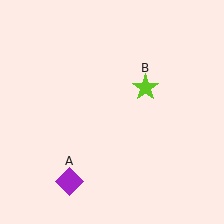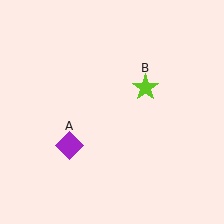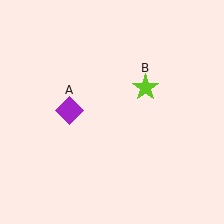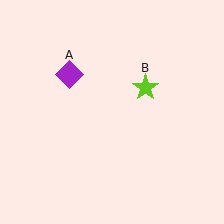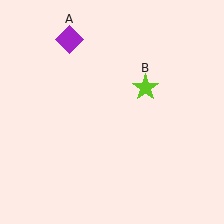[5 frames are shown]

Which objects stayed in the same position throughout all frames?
Lime star (object B) remained stationary.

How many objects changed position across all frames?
1 object changed position: purple diamond (object A).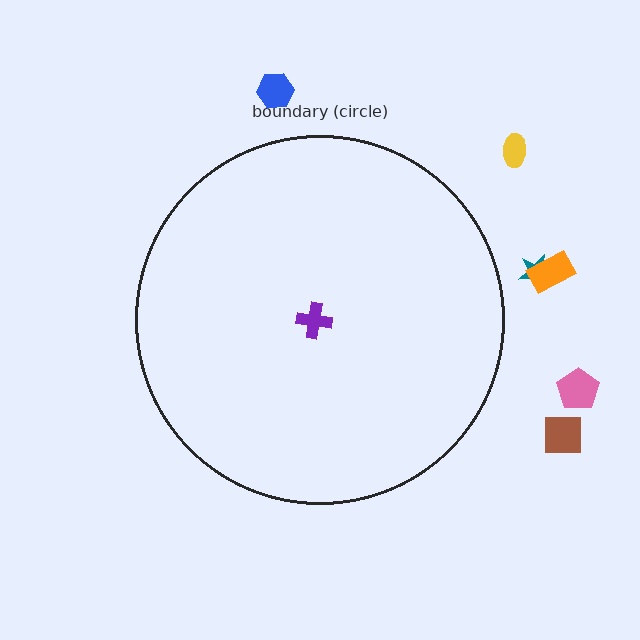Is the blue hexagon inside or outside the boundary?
Outside.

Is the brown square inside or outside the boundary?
Outside.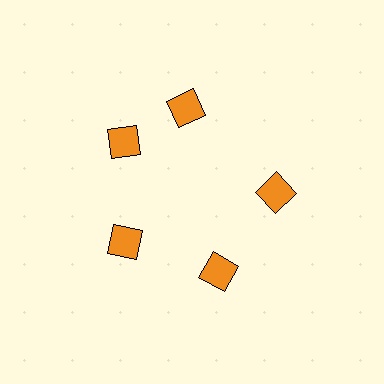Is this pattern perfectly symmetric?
No. The 5 orange squares are arranged in a ring, but one element near the 1 o'clock position is rotated out of alignment along the ring, breaking the 5-fold rotational symmetry.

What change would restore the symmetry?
The symmetry would be restored by rotating it back into even spacing with its neighbors so that all 5 squares sit at equal angles and equal distance from the center.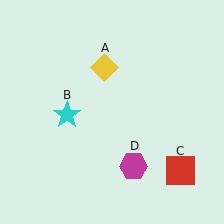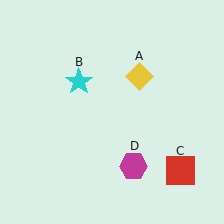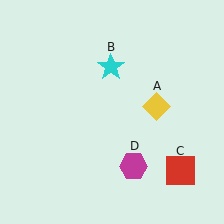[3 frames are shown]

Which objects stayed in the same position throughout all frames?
Red square (object C) and magenta hexagon (object D) remained stationary.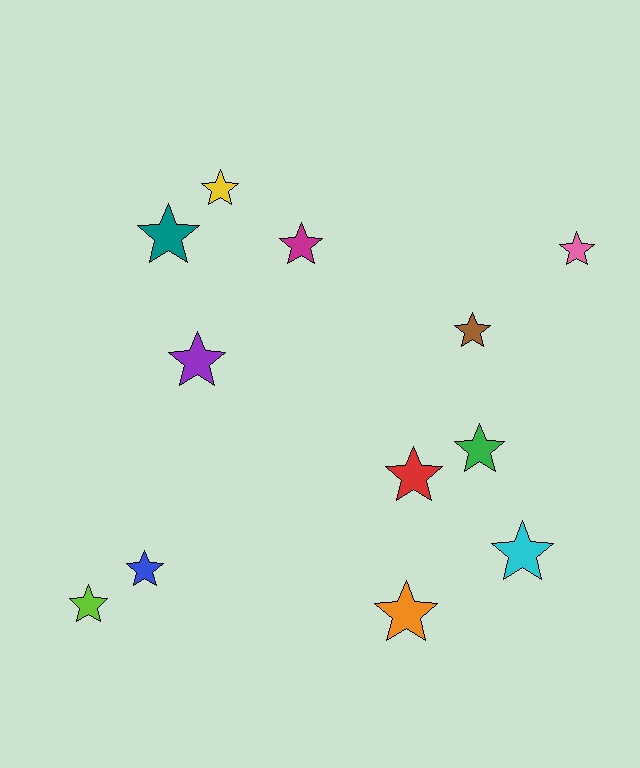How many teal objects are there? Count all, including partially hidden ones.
There is 1 teal object.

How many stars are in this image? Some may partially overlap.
There are 12 stars.